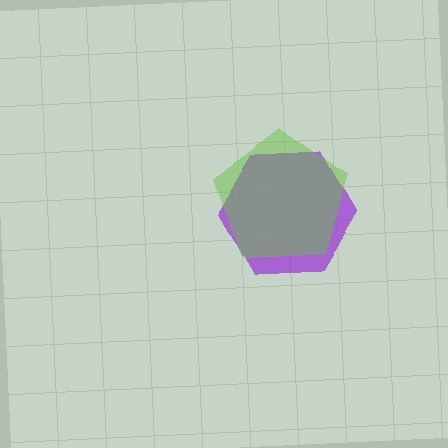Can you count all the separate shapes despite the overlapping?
Yes, there are 2 separate shapes.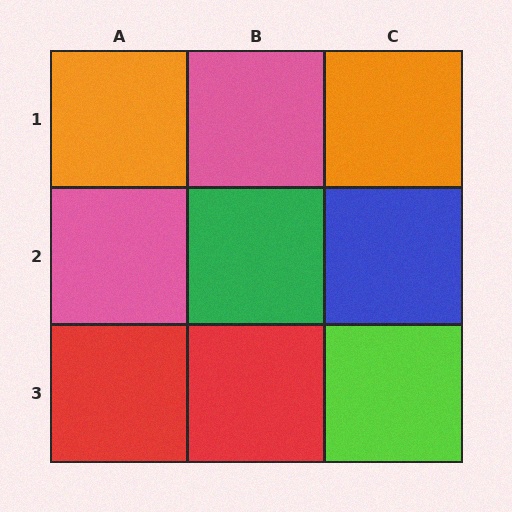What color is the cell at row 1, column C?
Orange.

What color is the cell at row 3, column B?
Red.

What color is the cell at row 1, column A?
Orange.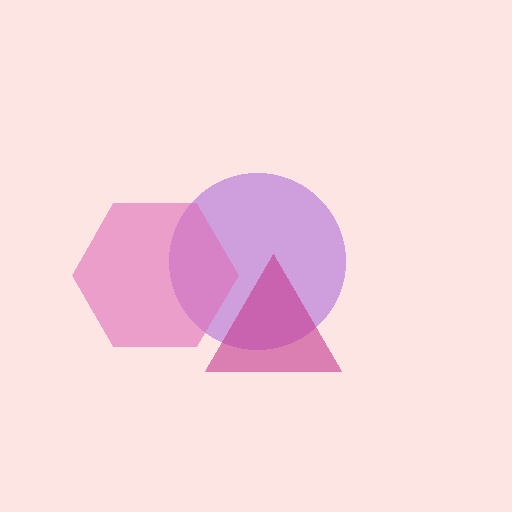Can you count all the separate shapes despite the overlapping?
Yes, there are 3 separate shapes.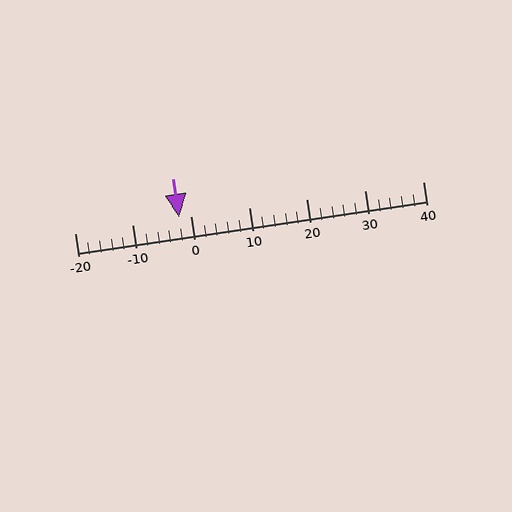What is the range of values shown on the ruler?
The ruler shows values from -20 to 40.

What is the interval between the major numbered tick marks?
The major tick marks are spaced 10 units apart.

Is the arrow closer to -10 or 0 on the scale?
The arrow is closer to 0.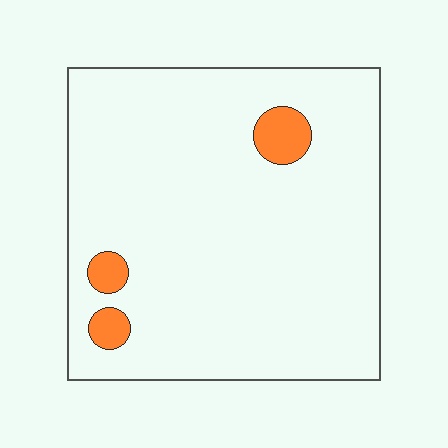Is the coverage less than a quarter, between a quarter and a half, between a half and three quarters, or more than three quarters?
Less than a quarter.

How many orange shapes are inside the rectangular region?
3.